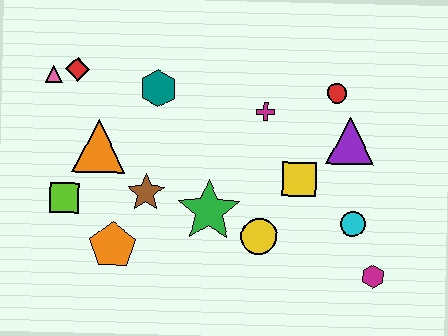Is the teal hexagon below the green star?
No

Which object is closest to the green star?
The yellow circle is closest to the green star.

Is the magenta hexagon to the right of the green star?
Yes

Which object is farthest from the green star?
The pink triangle is farthest from the green star.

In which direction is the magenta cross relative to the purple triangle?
The magenta cross is to the left of the purple triangle.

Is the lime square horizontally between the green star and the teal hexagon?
No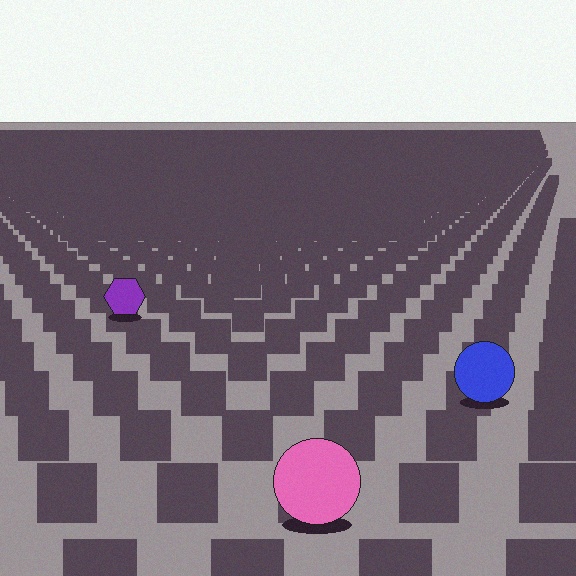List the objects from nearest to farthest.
From nearest to farthest: the pink circle, the blue circle, the purple hexagon.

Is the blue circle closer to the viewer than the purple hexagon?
Yes. The blue circle is closer — you can tell from the texture gradient: the ground texture is coarser near it.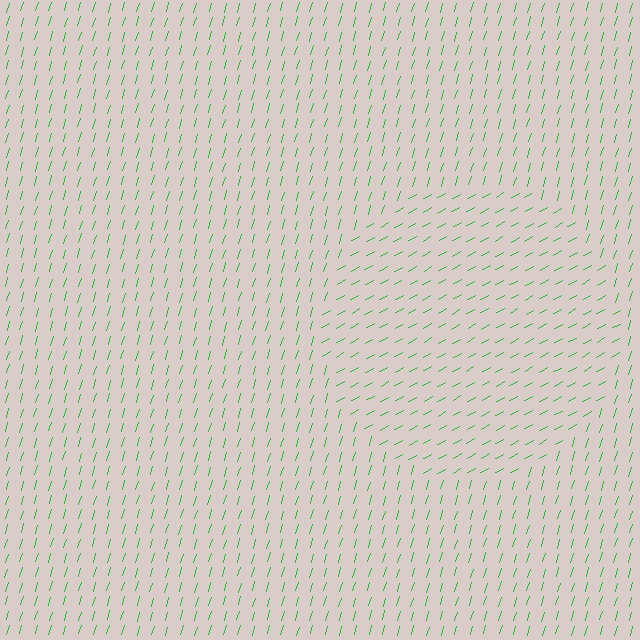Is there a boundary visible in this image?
Yes, there is a texture boundary formed by a change in line orientation.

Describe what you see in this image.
The image is filled with small green line segments. A circle region in the image has lines oriented differently from the surrounding lines, creating a visible texture boundary.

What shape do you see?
I see a circle.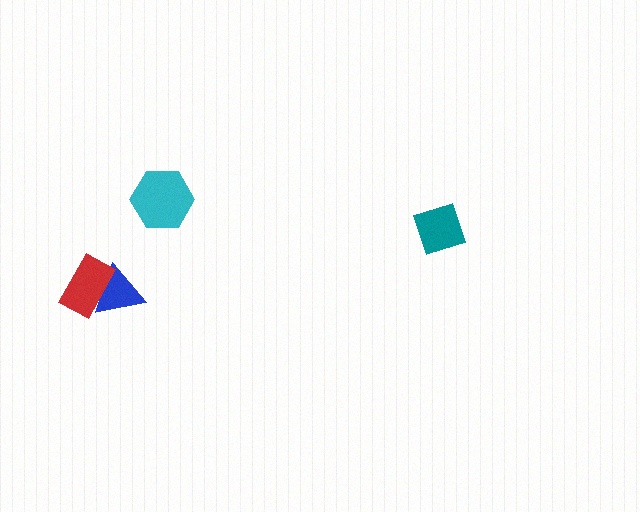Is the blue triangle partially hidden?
Yes, it is partially covered by another shape.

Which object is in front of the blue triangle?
The red rectangle is in front of the blue triangle.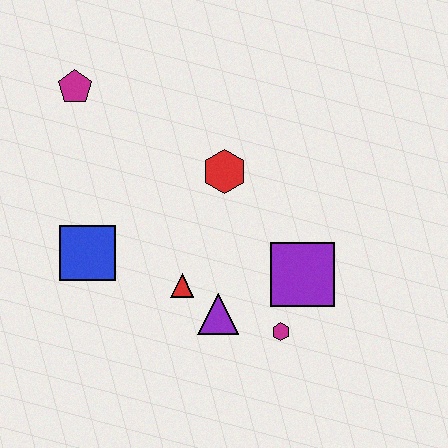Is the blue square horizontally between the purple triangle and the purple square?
No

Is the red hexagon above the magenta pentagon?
No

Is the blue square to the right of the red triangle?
No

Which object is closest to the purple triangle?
The red triangle is closest to the purple triangle.